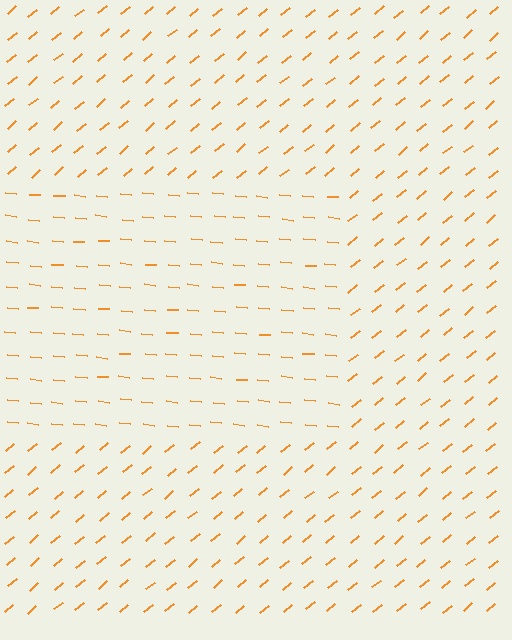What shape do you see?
I see a rectangle.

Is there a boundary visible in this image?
Yes, there is a texture boundary formed by a change in line orientation.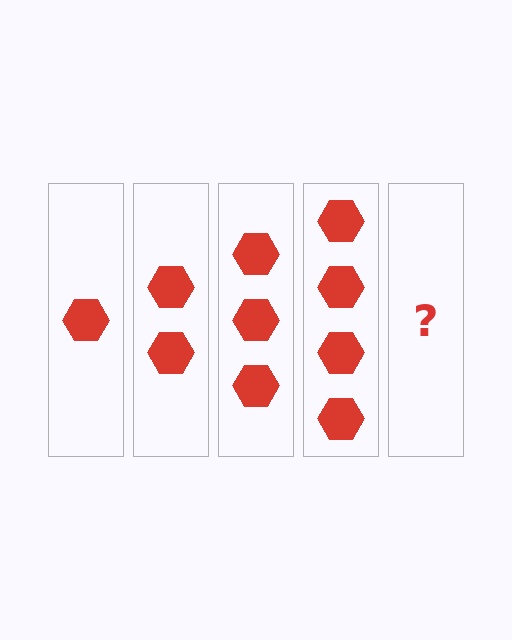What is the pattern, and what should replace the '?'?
The pattern is that each step adds one more hexagon. The '?' should be 5 hexagons.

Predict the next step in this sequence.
The next step is 5 hexagons.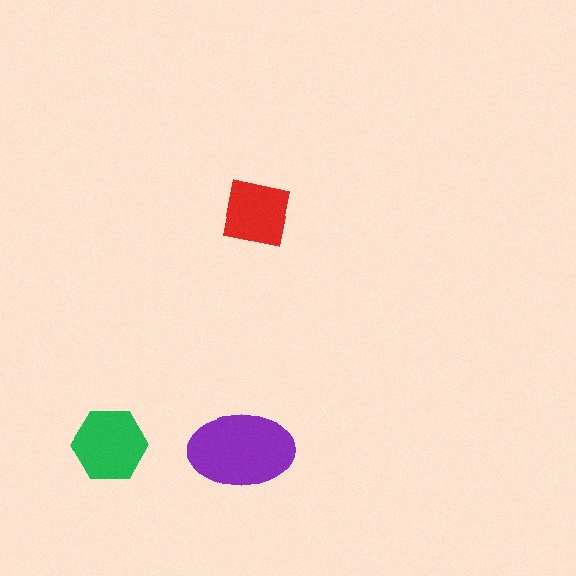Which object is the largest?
The purple ellipse.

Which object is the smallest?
The red square.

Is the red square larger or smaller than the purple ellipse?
Smaller.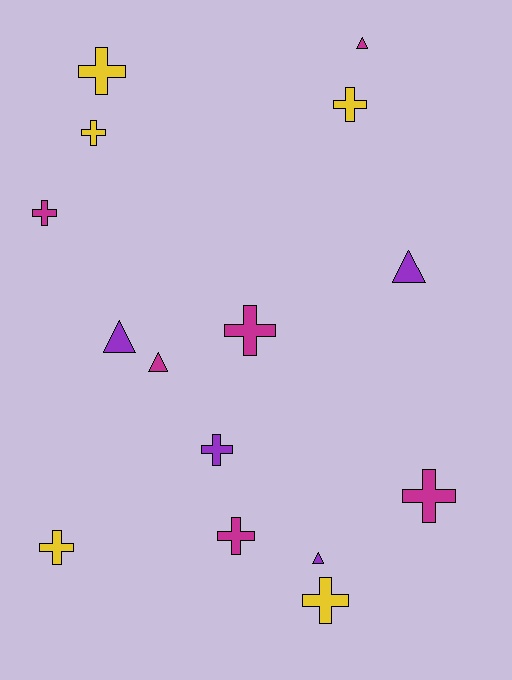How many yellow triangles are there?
There are no yellow triangles.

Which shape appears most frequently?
Cross, with 10 objects.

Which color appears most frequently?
Magenta, with 6 objects.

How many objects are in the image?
There are 15 objects.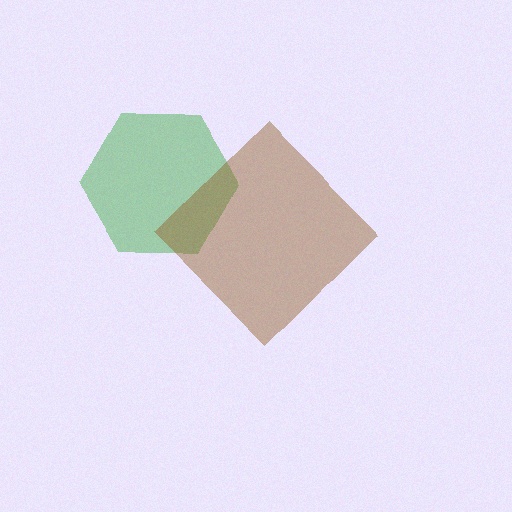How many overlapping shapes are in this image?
There are 2 overlapping shapes in the image.